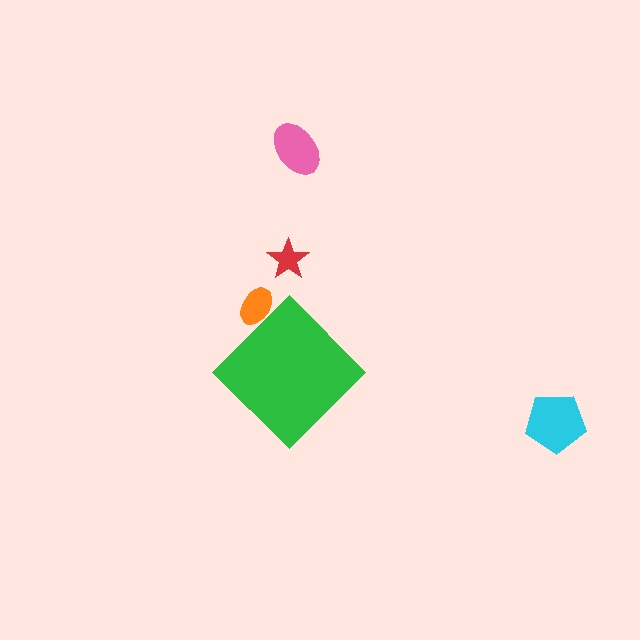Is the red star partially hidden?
No, the red star is fully visible.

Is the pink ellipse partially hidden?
No, the pink ellipse is fully visible.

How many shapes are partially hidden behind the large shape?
1 shape is partially hidden.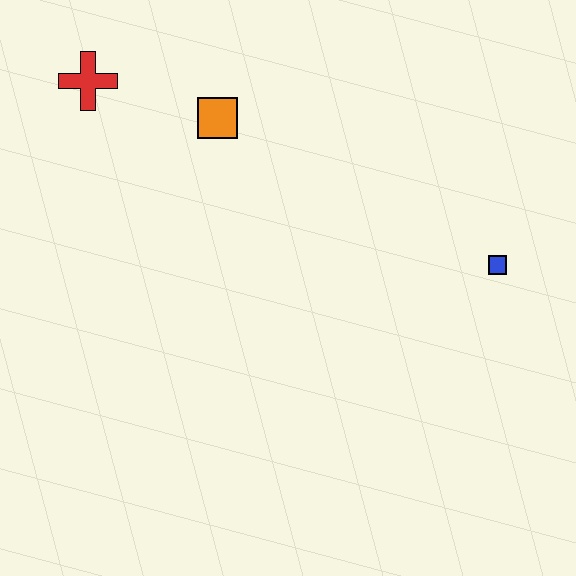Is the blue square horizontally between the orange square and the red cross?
No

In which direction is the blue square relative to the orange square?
The blue square is to the right of the orange square.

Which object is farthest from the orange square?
The blue square is farthest from the orange square.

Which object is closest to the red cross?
The orange square is closest to the red cross.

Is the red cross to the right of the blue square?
No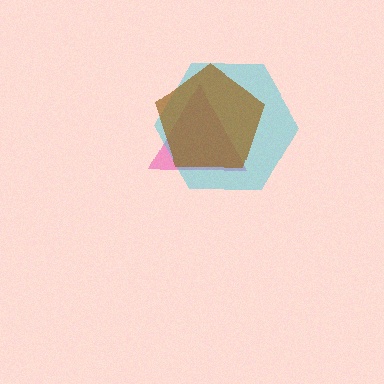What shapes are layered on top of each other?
The layered shapes are: a pink triangle, a cyan hexagon, a brown pentagon.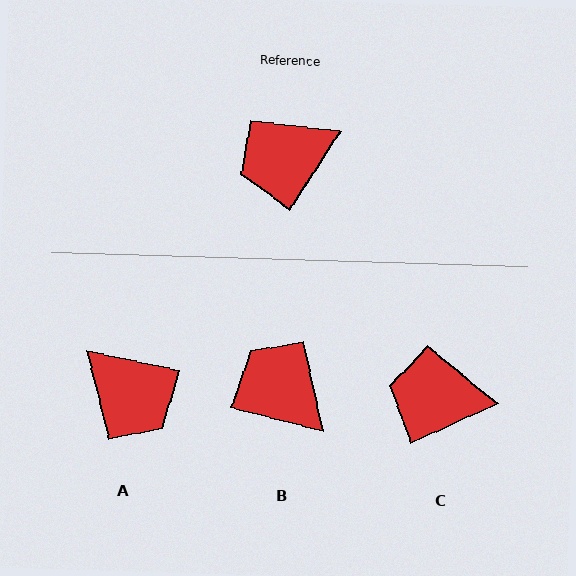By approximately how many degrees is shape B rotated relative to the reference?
Approximately 71 degrees clockwise.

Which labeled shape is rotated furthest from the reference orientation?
A, about 111 degrees away.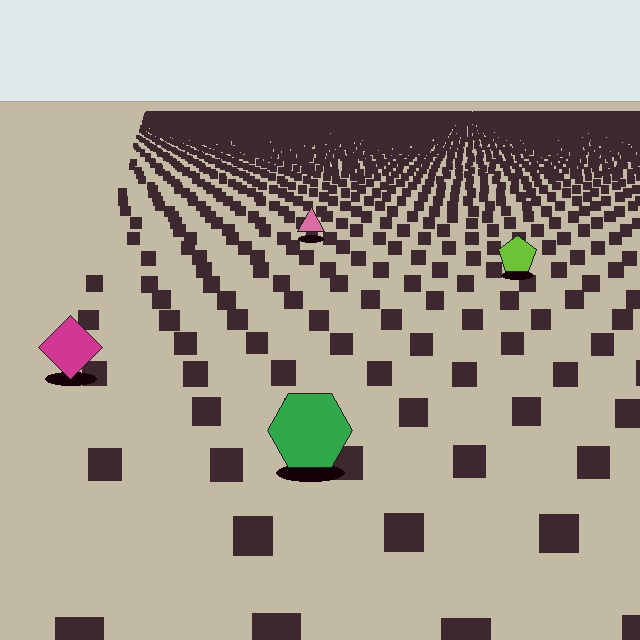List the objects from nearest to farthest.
From nearest to farthest: the green hexagon, the magenta diamond, the lime pentagon, the pink triangle.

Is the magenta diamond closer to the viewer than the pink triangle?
Yes. The magenta diamond is closer — you can tell from the texture gradient: the ground texture is coarser near it.